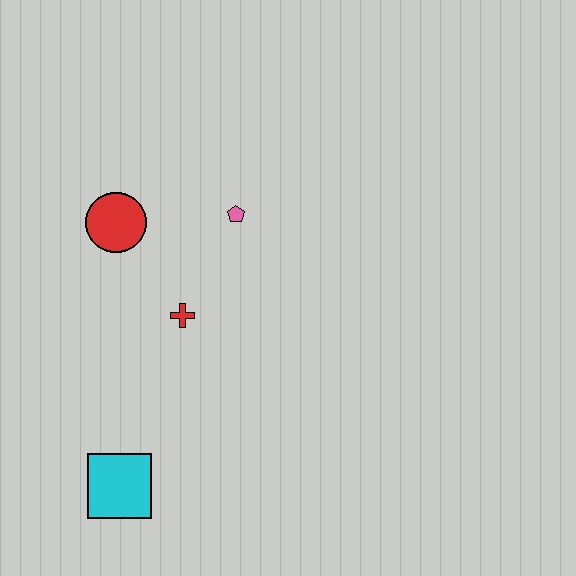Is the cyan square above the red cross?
No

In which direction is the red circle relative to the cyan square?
The red circle is above the cyan square.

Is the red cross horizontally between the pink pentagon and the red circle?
Yes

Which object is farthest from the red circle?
The cyan square is farthest from the red circle.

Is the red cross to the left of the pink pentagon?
Yes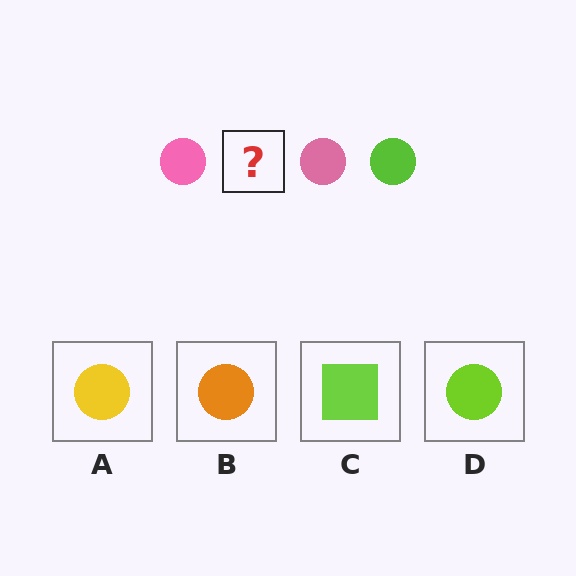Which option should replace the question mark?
Option D.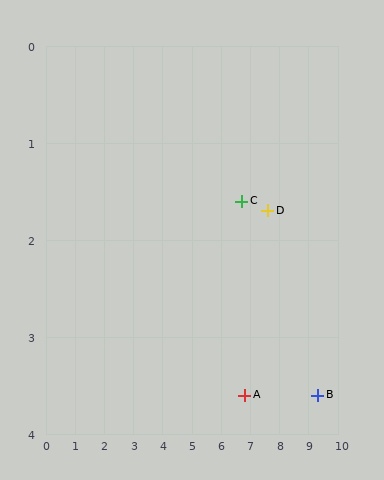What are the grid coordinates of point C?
Point C is at approximately (6.7, 1.6).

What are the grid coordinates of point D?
Point D is at approximately (7.6, 1.7).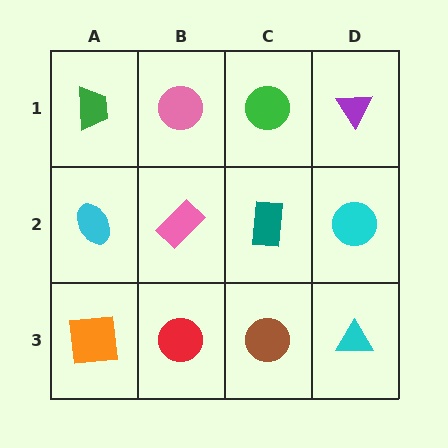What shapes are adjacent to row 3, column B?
A pink rectangle (row 2, column B), an orange square (row 3, column A), a brown circle (row 3, column C).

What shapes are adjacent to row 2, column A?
A green trapezoid (row 1, column A), an orange square (row 3, column A), a pink rectangle (row 2, column B).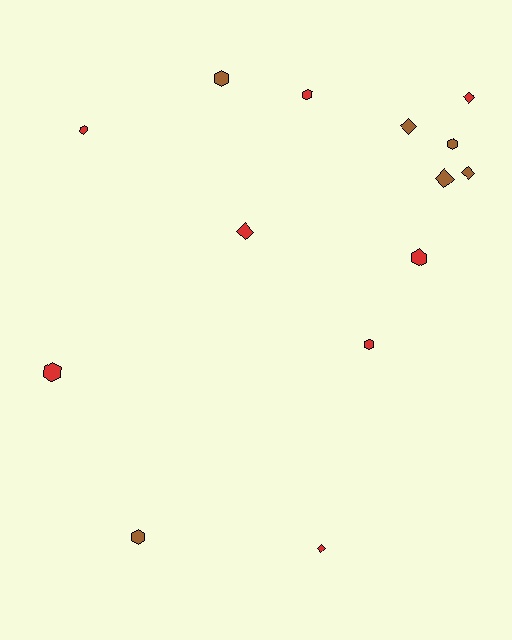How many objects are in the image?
There are 14 objects.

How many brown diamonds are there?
There are 3 brown diamonds.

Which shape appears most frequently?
Hexagon, with 8 objects.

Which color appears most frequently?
Red, with 8 objects.